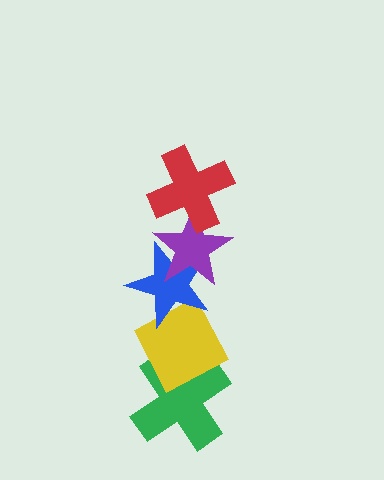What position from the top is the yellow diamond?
The yellow diamond is 4th from the top.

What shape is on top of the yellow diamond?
The blue star is on top of the yellow diamond.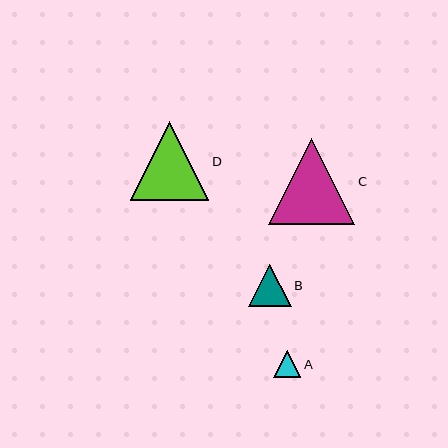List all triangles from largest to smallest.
From largest to smallest: C, D, B, A.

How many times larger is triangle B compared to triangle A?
Triangle B is approximately 1.6 times the size of triangle A.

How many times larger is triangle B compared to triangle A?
Triangle B is approximately 1.6 times the size of triangle A.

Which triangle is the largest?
Triangle C is the largest with a size of approximately 86 pixels.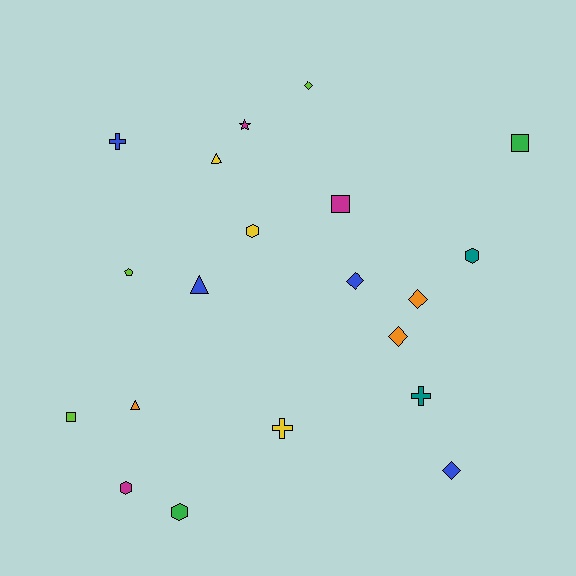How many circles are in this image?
There are no circles.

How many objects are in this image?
There are 20 objects.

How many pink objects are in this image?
There are no pink objects.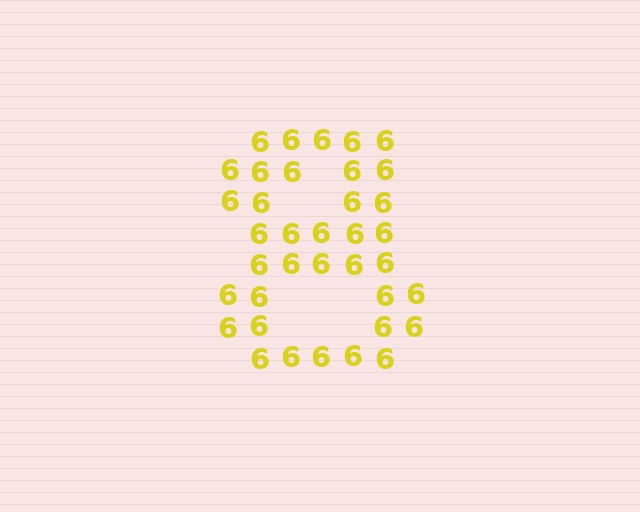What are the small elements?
The small elements are digit 6's.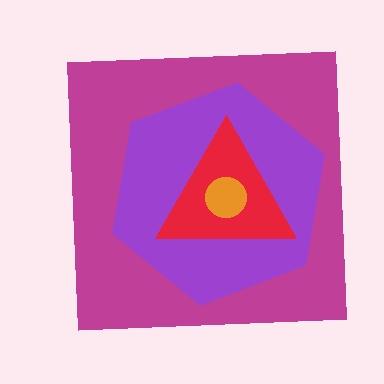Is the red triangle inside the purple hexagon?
Yes.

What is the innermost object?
The orange circle.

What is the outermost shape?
The magenta square.